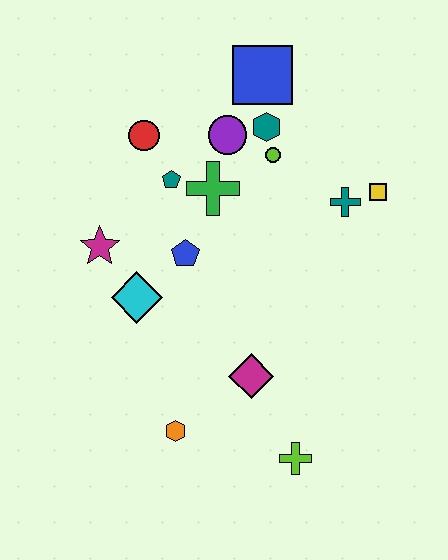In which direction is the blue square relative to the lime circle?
The blue square is above the lime circle.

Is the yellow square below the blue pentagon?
No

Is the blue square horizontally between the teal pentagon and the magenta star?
No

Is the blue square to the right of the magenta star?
Yes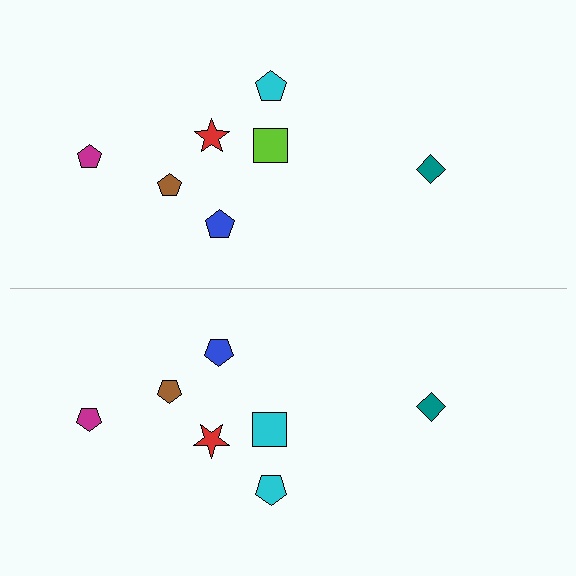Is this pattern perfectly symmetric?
No, the pattern is not perfectly symmetric. The cyan square on the bottom side breaks the symmetry — its mirror counterpart is lime.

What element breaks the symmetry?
The cyan square on the bottom side breaks the symmetry — its mirror counterpart is lime.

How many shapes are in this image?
There are 14 shapes in this image.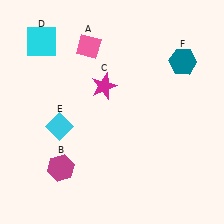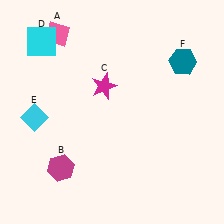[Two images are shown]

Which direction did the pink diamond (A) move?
The pink diamond (A) moved left.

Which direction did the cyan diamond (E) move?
The cyan diamond (E) moved left.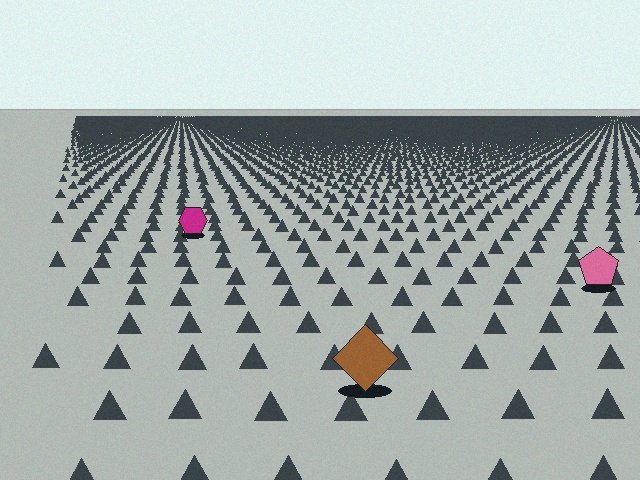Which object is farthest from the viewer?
The magenta hexagon is farthest from the viewer. It appears smaller and the ground texture around it is denser.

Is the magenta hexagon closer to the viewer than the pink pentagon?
No. The pink pentagon is closer — you can tell from the texture gradient: the ground texture is coarser near it.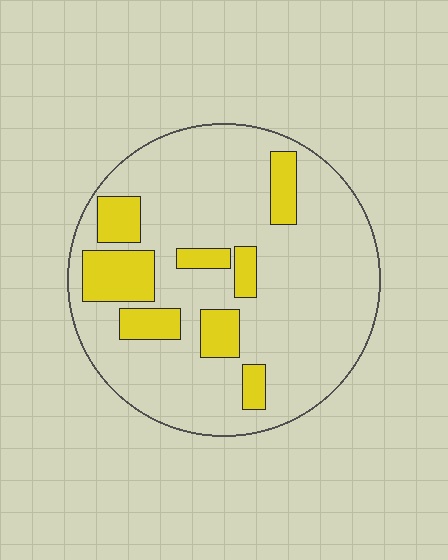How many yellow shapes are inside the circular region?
8.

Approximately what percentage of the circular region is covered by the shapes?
Approximately 20%.